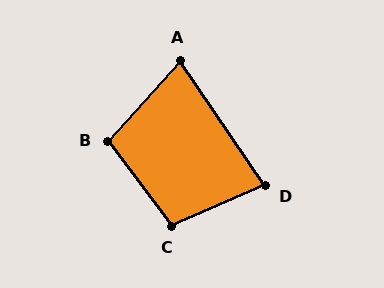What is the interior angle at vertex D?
Approximately 79 degrees (acute).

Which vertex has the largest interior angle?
C, at approximately 104 degrees.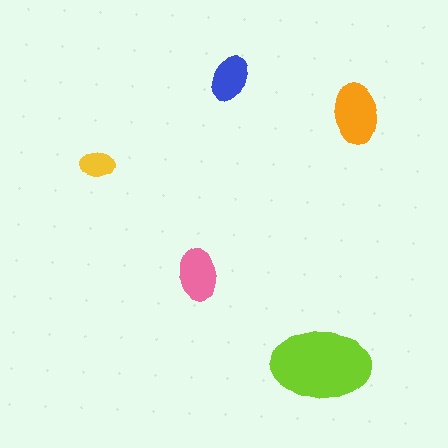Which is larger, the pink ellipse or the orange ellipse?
The orange one.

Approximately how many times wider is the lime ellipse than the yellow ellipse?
About 3 times wider.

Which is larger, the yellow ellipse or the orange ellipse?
The orange one.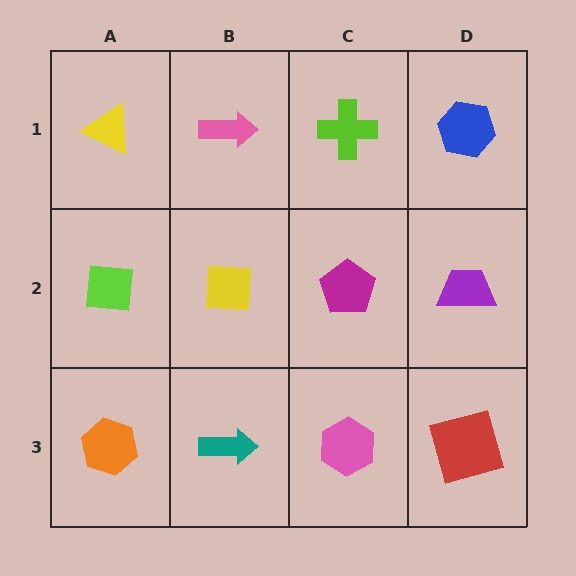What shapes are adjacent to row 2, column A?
A yellow triangle (row 1, column A), an orange hexagon (row 3, column A), a yellow square (row 2, column B).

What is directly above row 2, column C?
A lime cross.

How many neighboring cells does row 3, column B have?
3.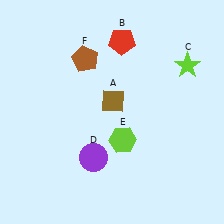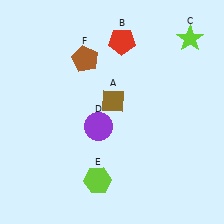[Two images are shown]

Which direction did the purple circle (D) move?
The purple circle (D) moved up.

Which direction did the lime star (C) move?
The lime star (C) moved up.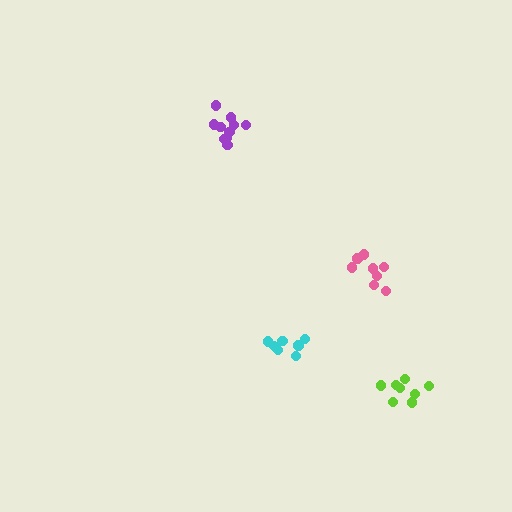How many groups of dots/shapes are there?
There are 4 groups.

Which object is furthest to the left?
The purple cluster is leftmost.